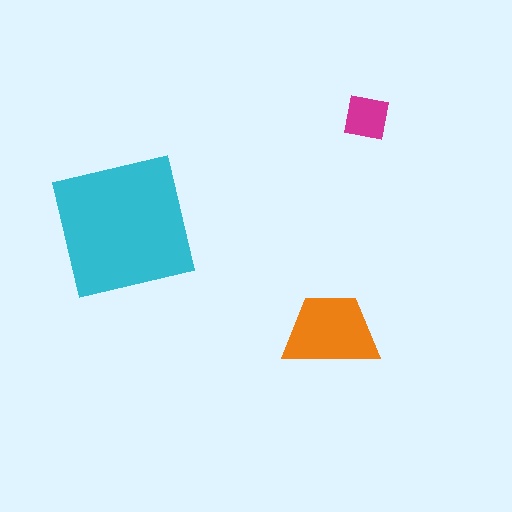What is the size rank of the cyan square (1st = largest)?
1st.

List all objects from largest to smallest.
The cyan square, the orange trapezoid, the magenta square.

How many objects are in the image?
There are 3 objects in the image.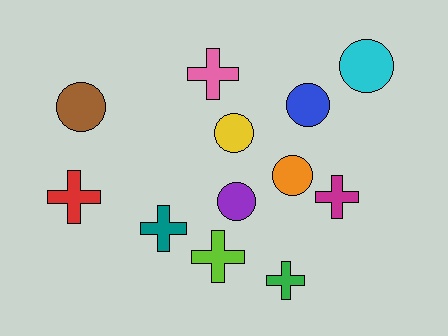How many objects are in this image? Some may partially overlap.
There are 12 objects.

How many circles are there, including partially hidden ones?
There are 6 circles.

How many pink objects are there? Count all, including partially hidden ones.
There is 1 pink object.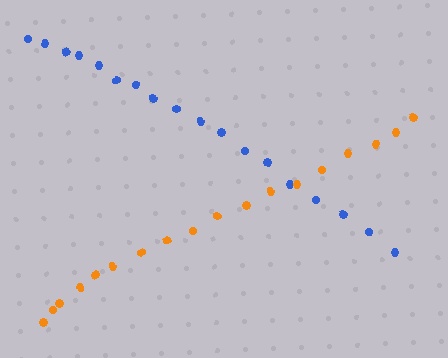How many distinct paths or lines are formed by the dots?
There are 2 distinct paths.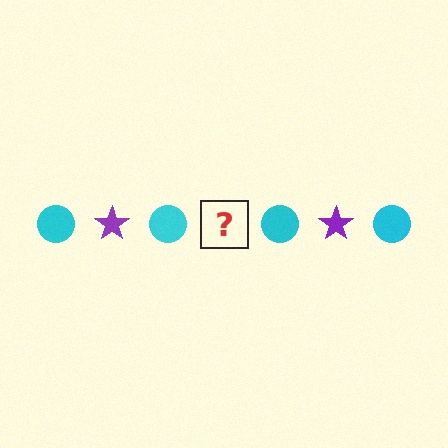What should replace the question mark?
The question mark should be replaced with a purple star.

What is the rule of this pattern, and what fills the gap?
The rule is that the pattern alternates between cyan circle and purple star. The gap should be filled with a purple star.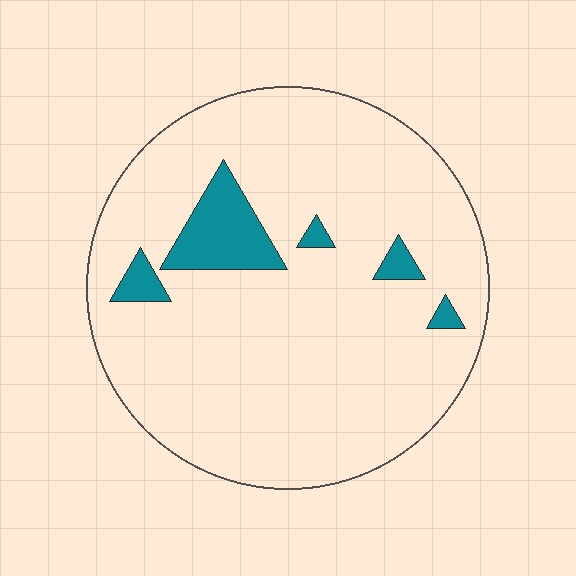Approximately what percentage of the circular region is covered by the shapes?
Approximately 10%.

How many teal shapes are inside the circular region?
5.